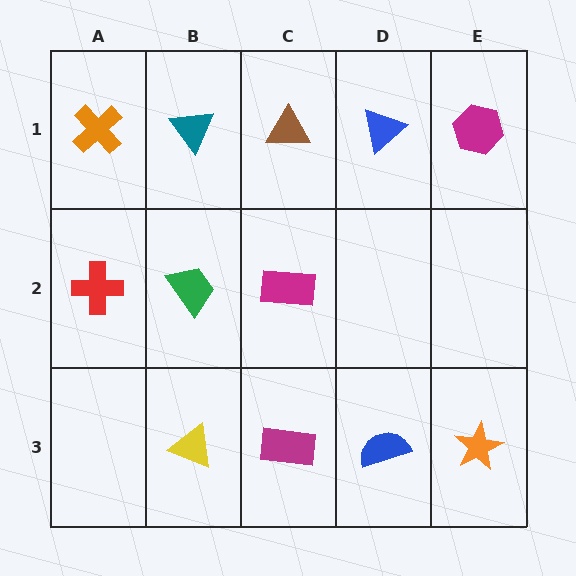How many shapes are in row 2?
3 shapes.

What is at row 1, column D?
A blue triangle.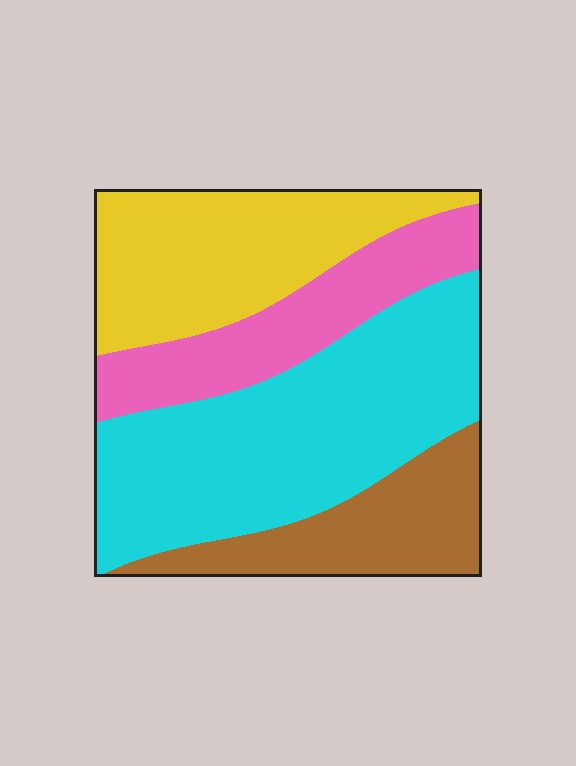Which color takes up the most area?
Cyan, at roughly 40%.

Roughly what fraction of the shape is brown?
Brown covers 17% of the shape.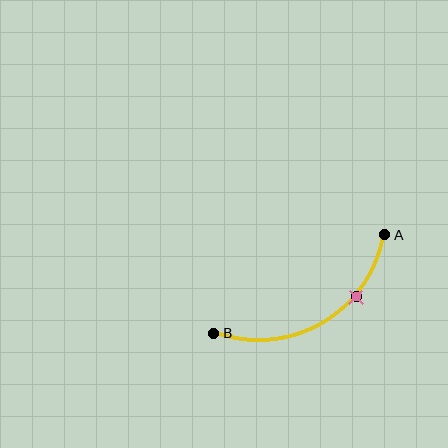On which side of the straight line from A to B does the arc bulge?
The arc bulges below the straight line connecting A and B.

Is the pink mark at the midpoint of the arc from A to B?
No. The pink mark lies on the arc but is closer to endpoint A. The arc midpoint would be at the point on the curve equidistant along the arc from both A and B.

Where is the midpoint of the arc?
The arc midpoint is the point on the curve farthest from the straight line joining A and B. It sits below that line.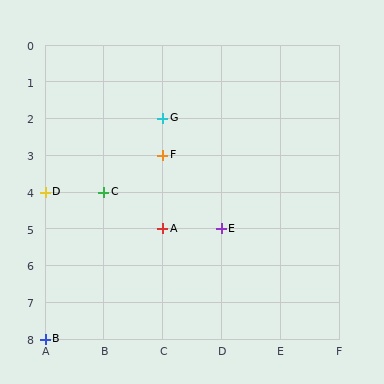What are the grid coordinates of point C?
Point C is at grid coordinates (B, 4).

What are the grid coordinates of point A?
Point A is at grid coordinates (C, 5).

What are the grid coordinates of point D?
Point D is at grid coordinates (A, 4).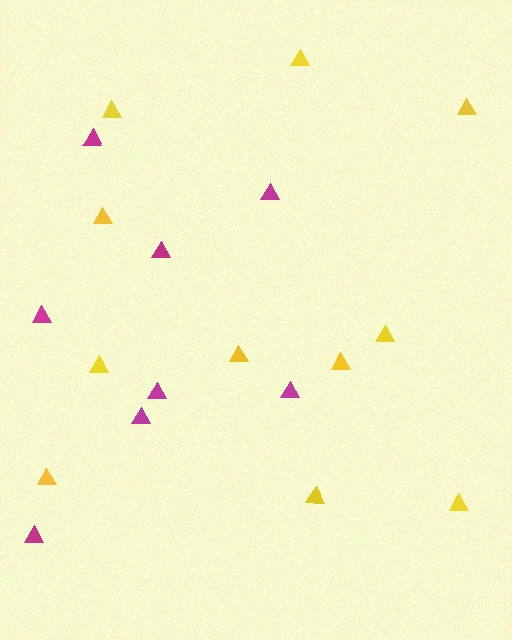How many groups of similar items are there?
There are 2 groups: one group of yellow triangles (11) and one group of magenta triangles (8).